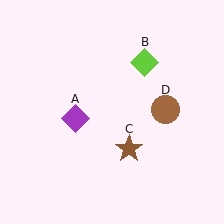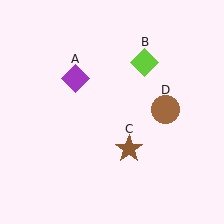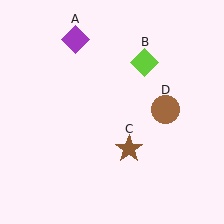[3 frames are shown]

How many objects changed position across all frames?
1 object changed position: purple diamond (object A).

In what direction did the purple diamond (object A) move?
The purple diamond (object A) moved up.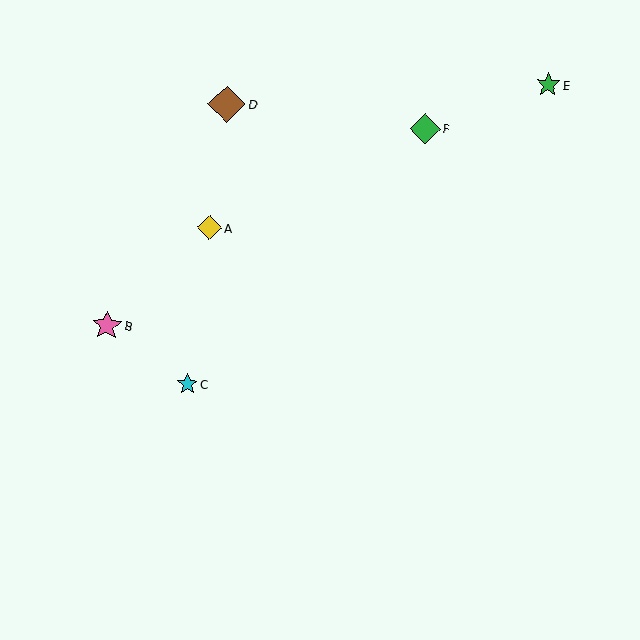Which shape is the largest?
The brown diamond (labeled D) is the largest.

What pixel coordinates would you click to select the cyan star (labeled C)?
Click at (187, 384) to select the cyan star C.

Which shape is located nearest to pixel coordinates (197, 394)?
The cyan star (labeled C) at (187, 384) is nearest to that location.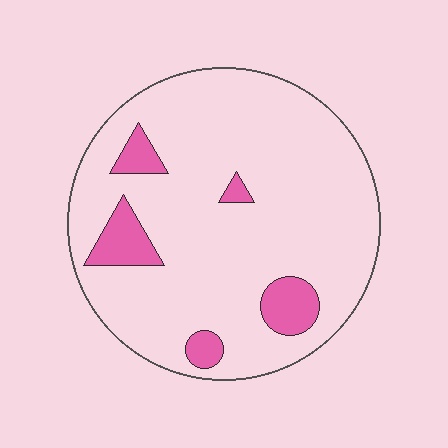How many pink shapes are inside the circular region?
5.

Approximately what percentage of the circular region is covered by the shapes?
Approximately 10%.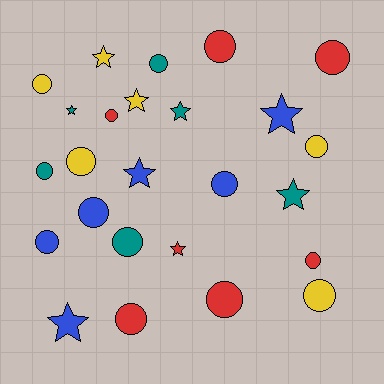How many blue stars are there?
There are 3 blue stars.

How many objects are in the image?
There are 25 objects.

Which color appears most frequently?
Red, with 7 objects.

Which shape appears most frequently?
Circle, with 16 objects.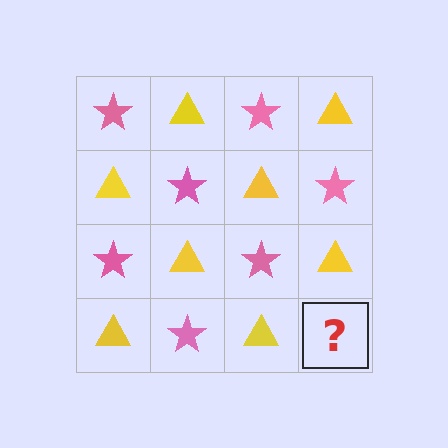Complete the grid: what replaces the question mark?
The question mark should be replaced with a pink star.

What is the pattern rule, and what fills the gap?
The rule is that it alternates pink star and yellow triangle in a checkerboard pattern. The gap should be filled with a pink star.